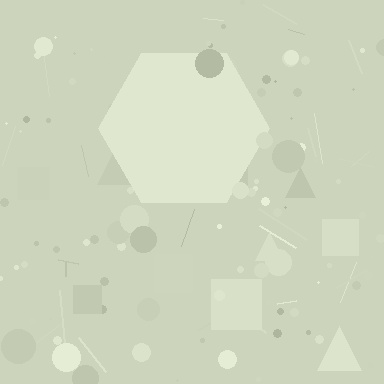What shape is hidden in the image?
A hexagon is hidden in the image.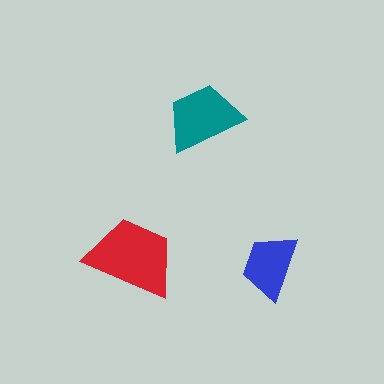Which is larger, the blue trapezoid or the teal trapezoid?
The teal one.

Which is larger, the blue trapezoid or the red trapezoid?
The red one.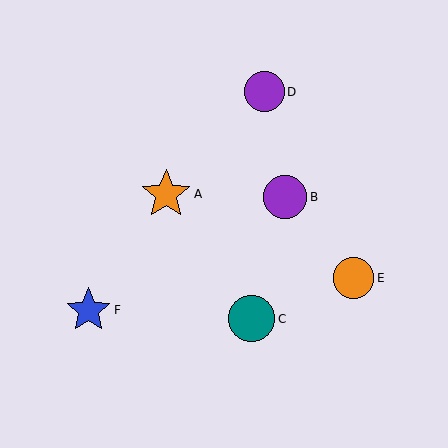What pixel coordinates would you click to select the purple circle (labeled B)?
Click at (285, 197) to select the purple circle B.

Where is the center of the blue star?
The center of the blue star is at (88, 310).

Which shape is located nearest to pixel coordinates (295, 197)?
The purple circle (labeled B) at (285, 197) is nearest to that location.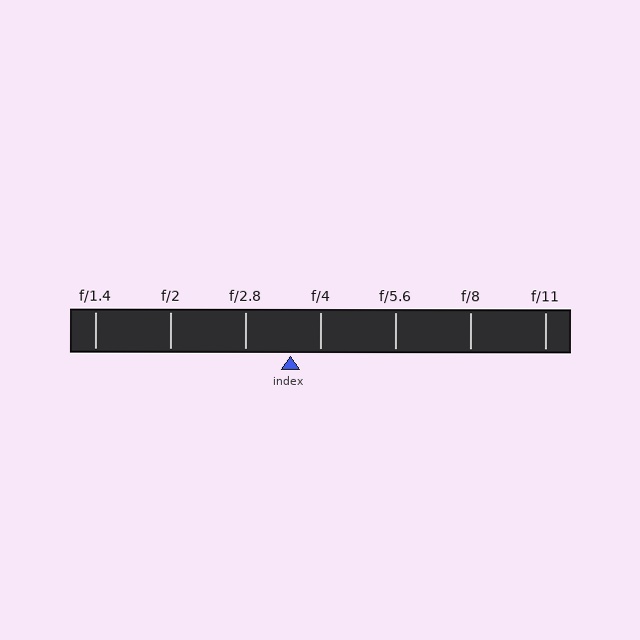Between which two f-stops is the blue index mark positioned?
The index mark is between f/2.8 and f/4.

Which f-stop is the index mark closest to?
The index mark is closest to f/4.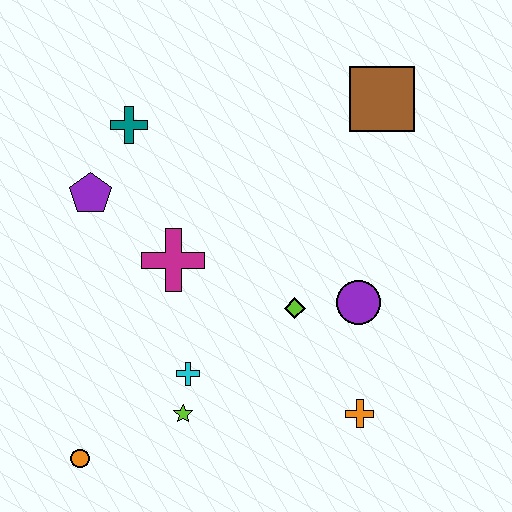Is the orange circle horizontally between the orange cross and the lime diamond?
No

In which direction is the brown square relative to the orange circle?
The brown square is above the orange circle.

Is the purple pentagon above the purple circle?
Yes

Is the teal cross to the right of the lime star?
No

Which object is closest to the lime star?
The cyan cross is closest to the lime star.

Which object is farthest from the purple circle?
The orange circle is farthest from the purple circle.